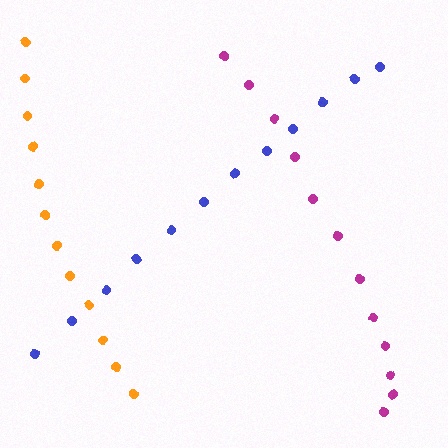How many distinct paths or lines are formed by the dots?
There are 3 distinct paths.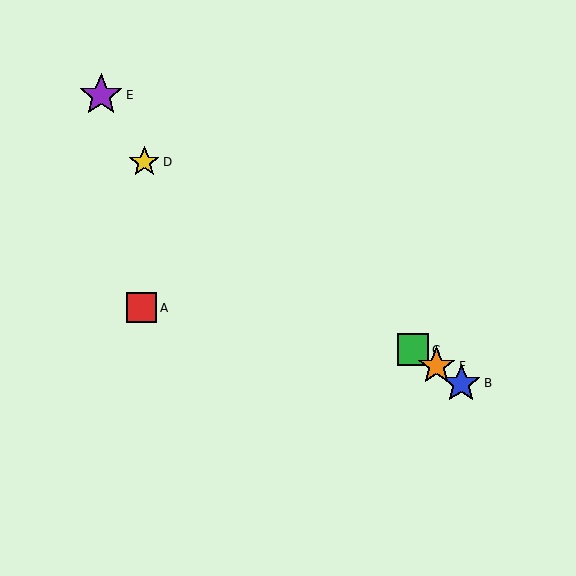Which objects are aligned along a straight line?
Objects B, C, D, F are aligned along a straight line.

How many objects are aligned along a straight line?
4 objects (B, C, D, F) are aligned along a straight line.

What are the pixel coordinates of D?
Object D is at (144, 162).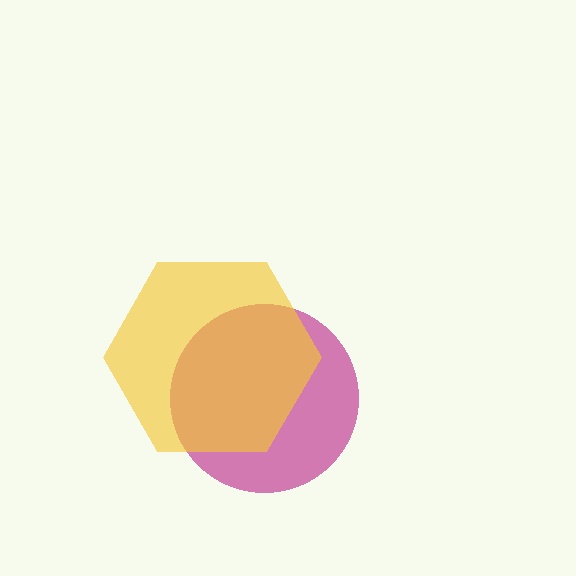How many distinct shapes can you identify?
There are 2 distinct shapes: a magenta circle, a yellow hexagon.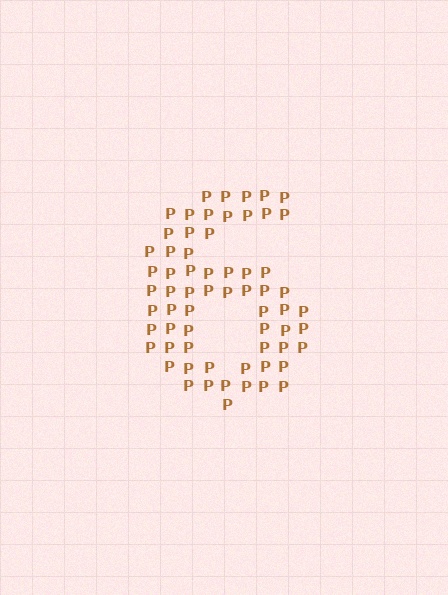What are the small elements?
The small elements are letter P's.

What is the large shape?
The large shape is the digit 6.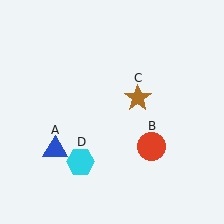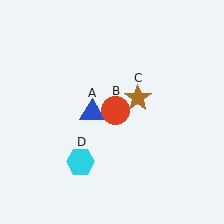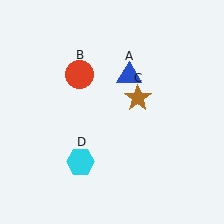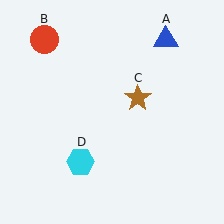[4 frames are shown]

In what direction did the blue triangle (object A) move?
The blue triangle (object A) moved up and to the right.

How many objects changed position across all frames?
2 objects changed position: blue triangle (object A), red circle (object B).